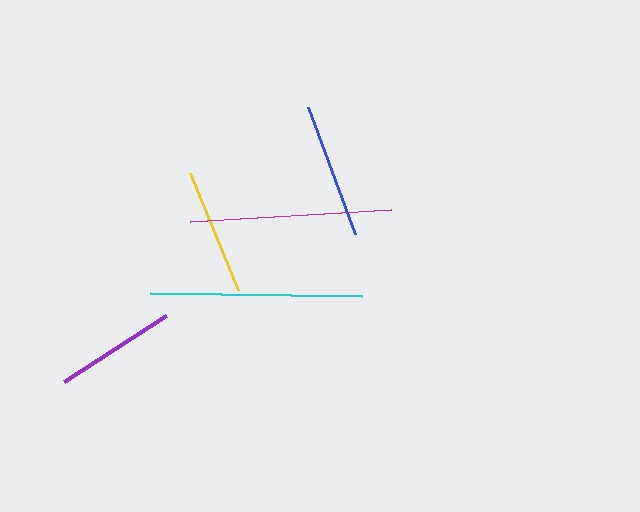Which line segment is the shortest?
The purple line is the shortest at approximately 122 pixels.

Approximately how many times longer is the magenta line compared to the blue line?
The magenta line is approximately 1.5 times the length of the blue line.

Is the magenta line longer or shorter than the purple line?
The magenta line is longer than the purple line.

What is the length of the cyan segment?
The cyan segment is approximately 212 pixels long.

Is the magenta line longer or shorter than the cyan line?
The cyan line is longer than the magenta line.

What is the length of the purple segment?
The purple segment is approximately 122 pixels long.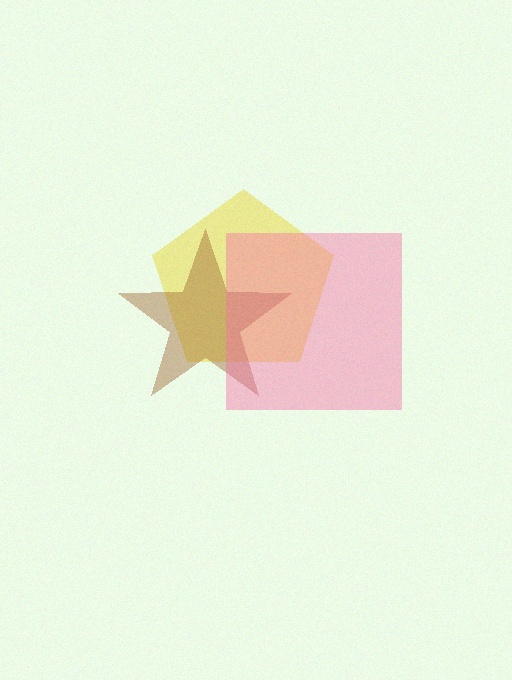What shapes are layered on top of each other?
The layered shapes are: a yellow pentagon, a brown star, a pink square.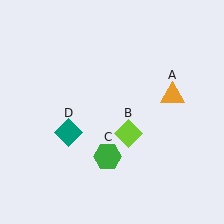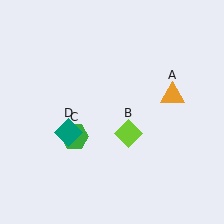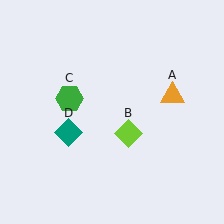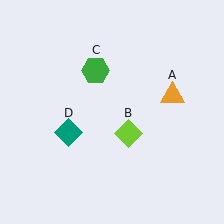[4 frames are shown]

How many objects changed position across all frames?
1 object changed position: green hexagon (object C).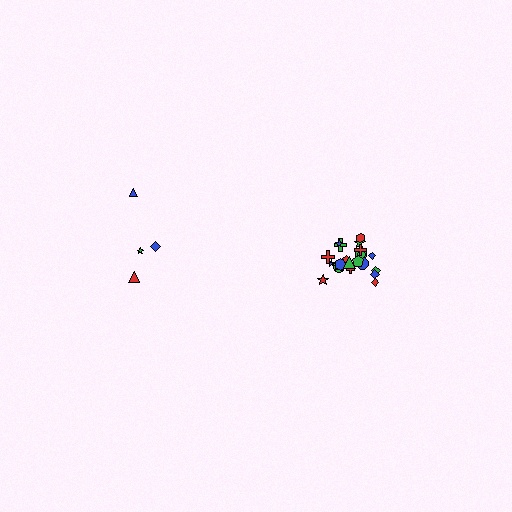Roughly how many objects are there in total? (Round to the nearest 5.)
Roughly 25 objects in total.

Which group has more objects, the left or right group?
The right group.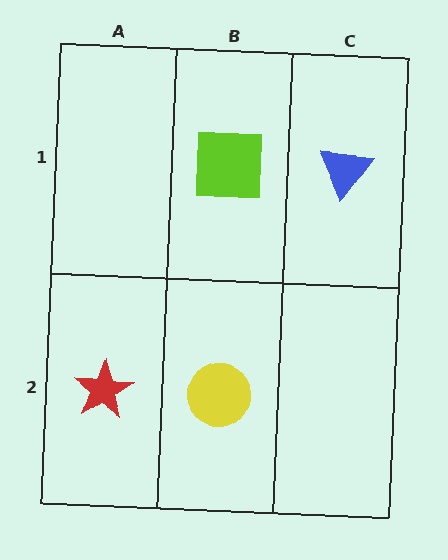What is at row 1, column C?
A blue triangle.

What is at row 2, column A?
A red star.